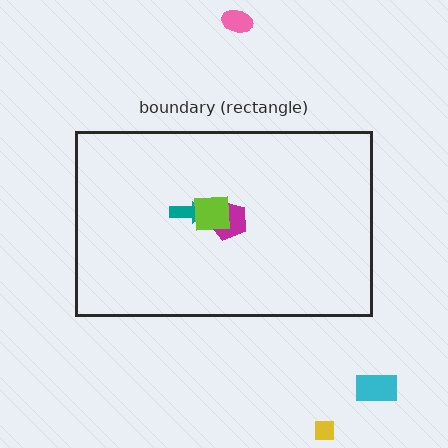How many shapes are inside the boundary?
3 inside, 3 outside.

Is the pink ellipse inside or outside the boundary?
Outside.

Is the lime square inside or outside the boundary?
Inside.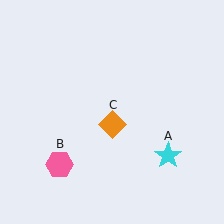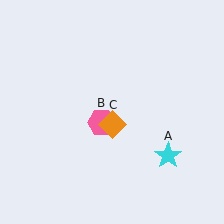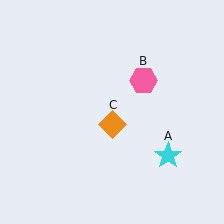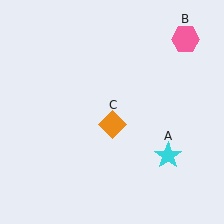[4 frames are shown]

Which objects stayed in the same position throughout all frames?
Cyan star (object A) and orange diamond (object C) remained stationary.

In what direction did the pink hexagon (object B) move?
The pink hexagon (object B) moved up and to the right.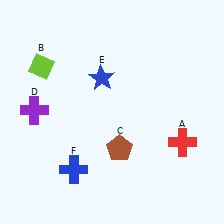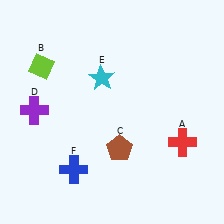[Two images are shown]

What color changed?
The star (E) changed from blue in Image 1 to cyan in Image 2.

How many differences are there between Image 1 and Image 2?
There is 1 difference between the two images.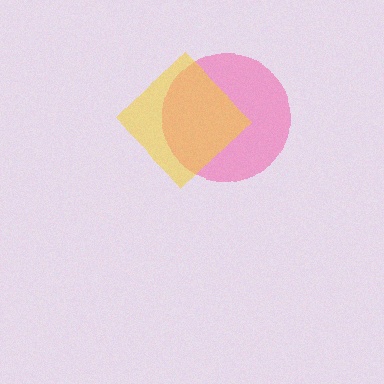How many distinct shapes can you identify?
There are 2 distinct shapes: a pink circle, a yellow diamond.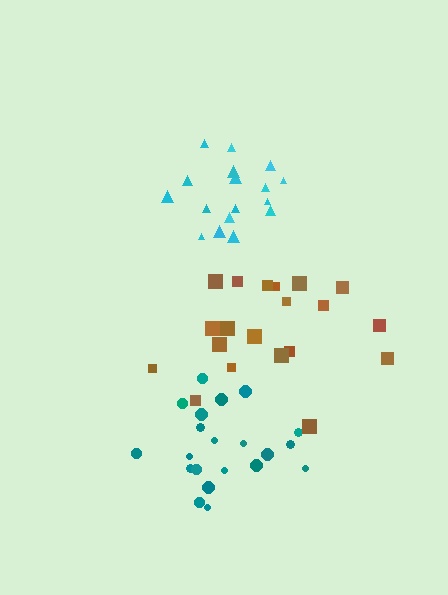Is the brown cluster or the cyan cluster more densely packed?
Cyan.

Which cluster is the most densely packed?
Cyan.